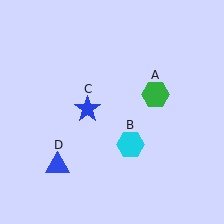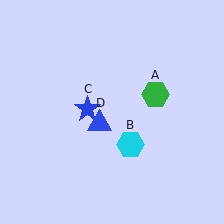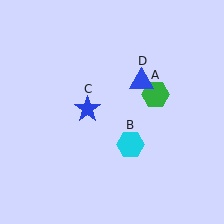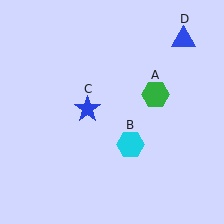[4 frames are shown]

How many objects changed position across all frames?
1 object changed position: blue triangle (object D).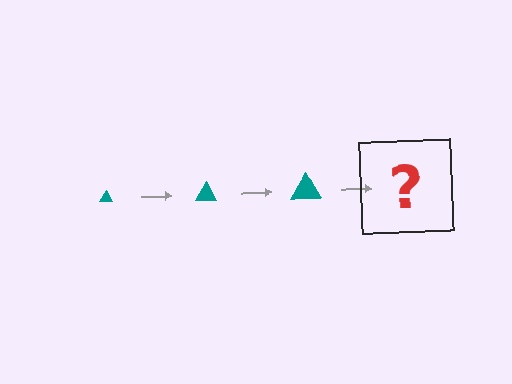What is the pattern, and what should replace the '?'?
The pattern is that the triangle gets progressively larger each step. The '?' should be a teal triangle, larger than the previous one.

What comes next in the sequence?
The next element should be a teal triangle, larger than the previous one.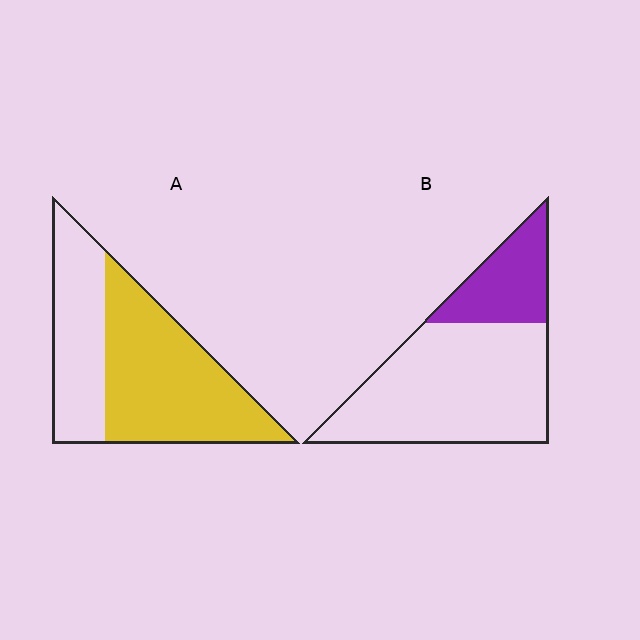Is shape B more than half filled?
No.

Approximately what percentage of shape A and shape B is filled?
A is approximately 60% and B is approximately 25%.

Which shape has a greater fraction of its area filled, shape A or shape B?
Shape A.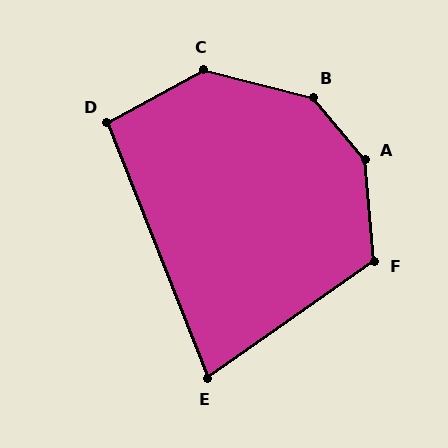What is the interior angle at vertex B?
Approximately 143 degrees (obtuse).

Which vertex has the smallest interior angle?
E, at approximately 77 degrees.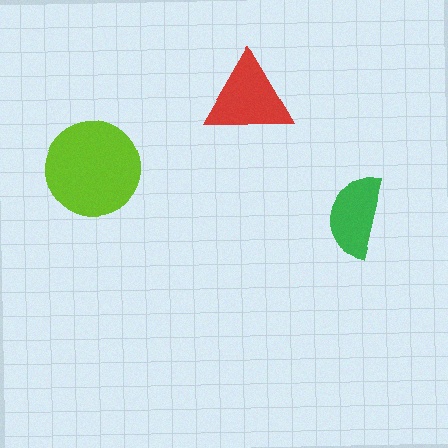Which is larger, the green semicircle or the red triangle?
The red triangle.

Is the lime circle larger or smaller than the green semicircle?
Larger.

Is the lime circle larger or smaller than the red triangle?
Larger.